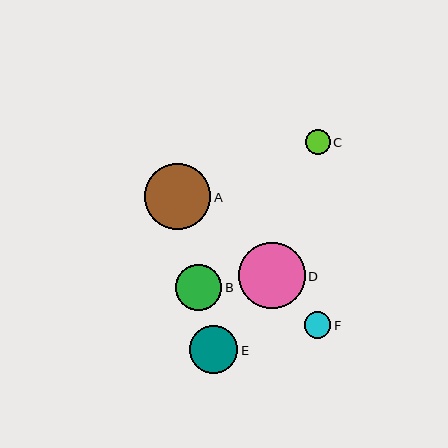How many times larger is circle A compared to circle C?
Circle A is approximately 2.6 times the size of circle C.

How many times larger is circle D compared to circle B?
Circle D is approximately 1.5 times the size of circle B.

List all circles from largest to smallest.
From largest to smallest: D, A, E, B, F, C.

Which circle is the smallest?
Circle C is the smallest with a size of approximately 25 pixels.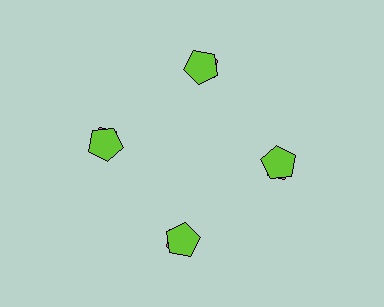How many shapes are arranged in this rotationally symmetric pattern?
There are 8 shapes, arranged in 4 groups of 2.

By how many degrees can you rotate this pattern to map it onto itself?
The pattern maps onto itself every 90 degrees of rotation.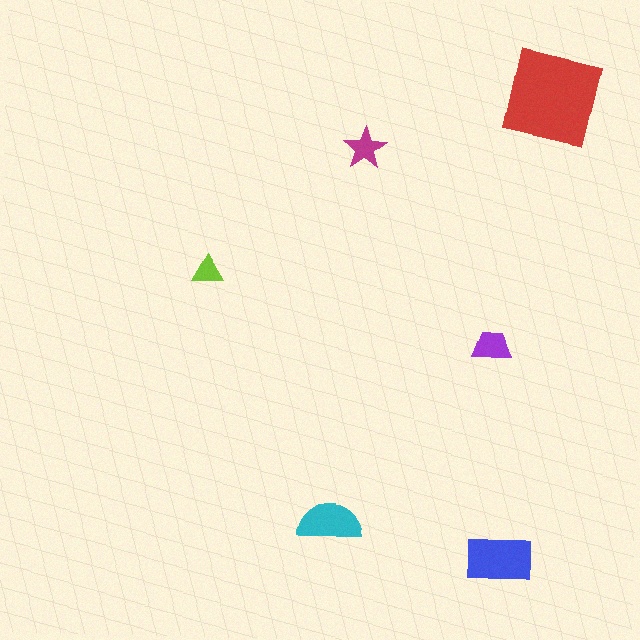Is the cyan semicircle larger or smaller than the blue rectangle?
Smaller.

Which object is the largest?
The red square.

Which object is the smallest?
The lime triangle.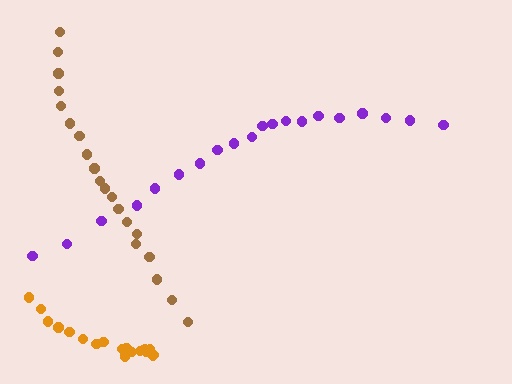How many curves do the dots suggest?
There are 3 distinct paths.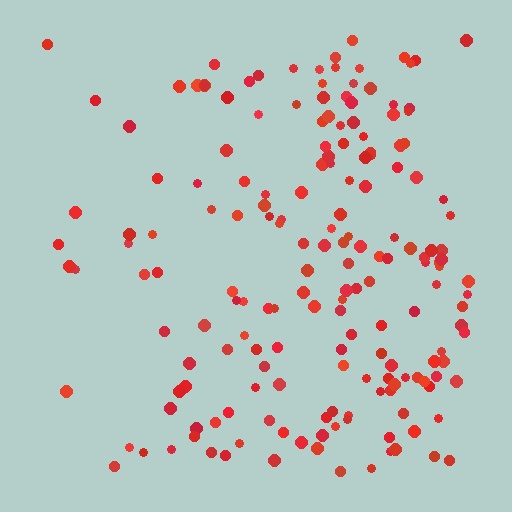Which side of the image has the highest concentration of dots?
The right.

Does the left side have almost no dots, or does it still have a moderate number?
Still a moderate number, just noticeably fewer than the right.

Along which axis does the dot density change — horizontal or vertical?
Horizontal.